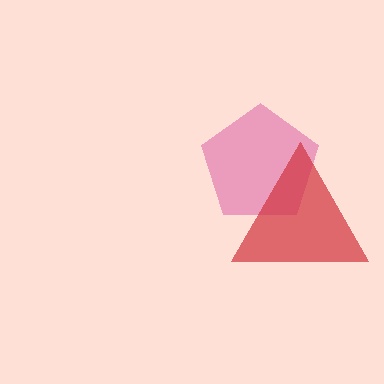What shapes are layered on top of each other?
The layered shapes are: a magenta pentagon, a red triangle.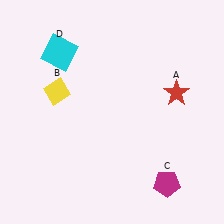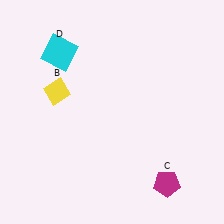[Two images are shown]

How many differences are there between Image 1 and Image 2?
There is 1 difference between the two images.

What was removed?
The red star (A) was removed in Image 2.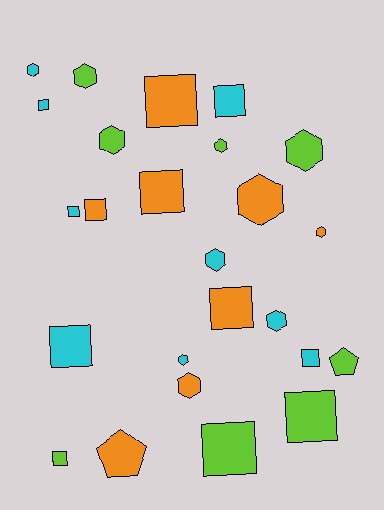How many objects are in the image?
There are 25 objects.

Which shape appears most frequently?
Square, with 12 objects.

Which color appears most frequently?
Cyan, with 9 objects.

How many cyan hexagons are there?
There are 4 cyan hexagons.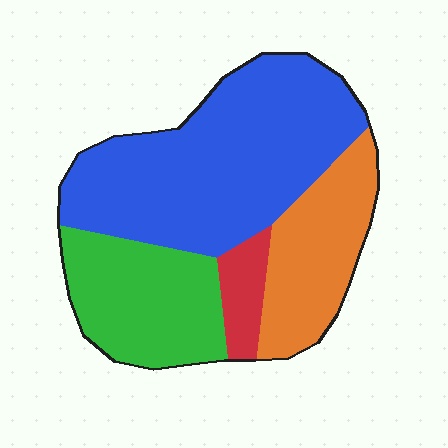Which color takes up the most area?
Blue, at roughly 50%.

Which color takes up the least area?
Red, at roughly 5%.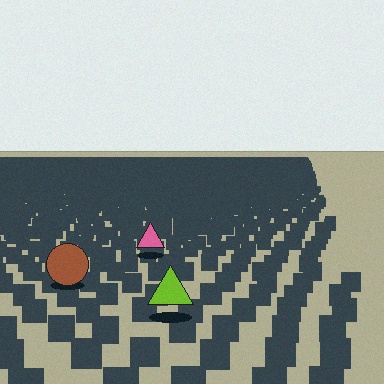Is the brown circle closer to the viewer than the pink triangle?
Yes. The brown circle is closer — you can tell from the texture gradient: the ground texture is coarser near it.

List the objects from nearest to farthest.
From nearest to farthest: the lime triangle, the brown circle, the pink triangle.